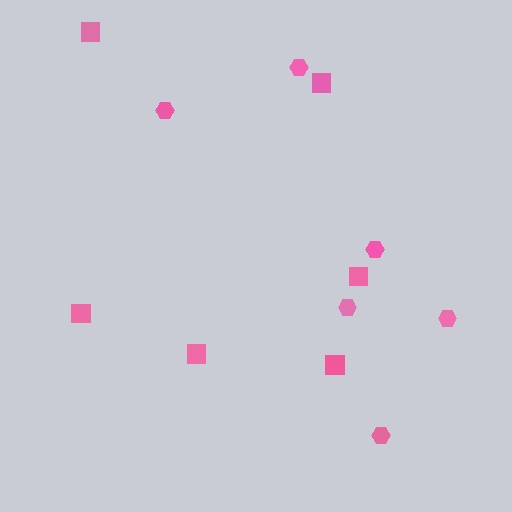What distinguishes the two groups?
There are 2 groups: one group of hexagons (6) and one group of squares (6).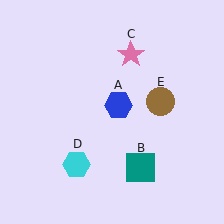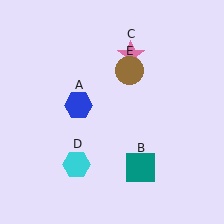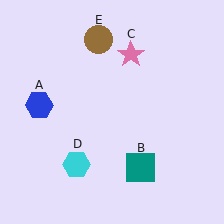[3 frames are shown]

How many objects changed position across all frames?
2 objects changed position: blue hexagon (object A), brown circle (object E).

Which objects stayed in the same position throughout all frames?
Teal square (object B) and pink star (object C) and cyan hexagon (object D) remained stationary.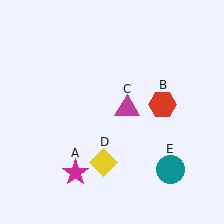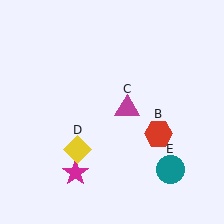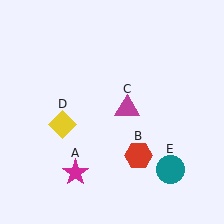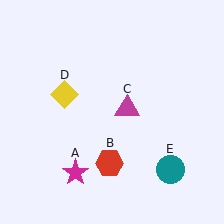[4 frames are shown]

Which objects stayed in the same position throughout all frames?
Magenta star (object A) and magenta triangle (object C) and teal circle (object E) remained stationary.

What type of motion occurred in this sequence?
The red hexagon (object B), yellow diamond (object D) rotated clockwise around the center of the scene.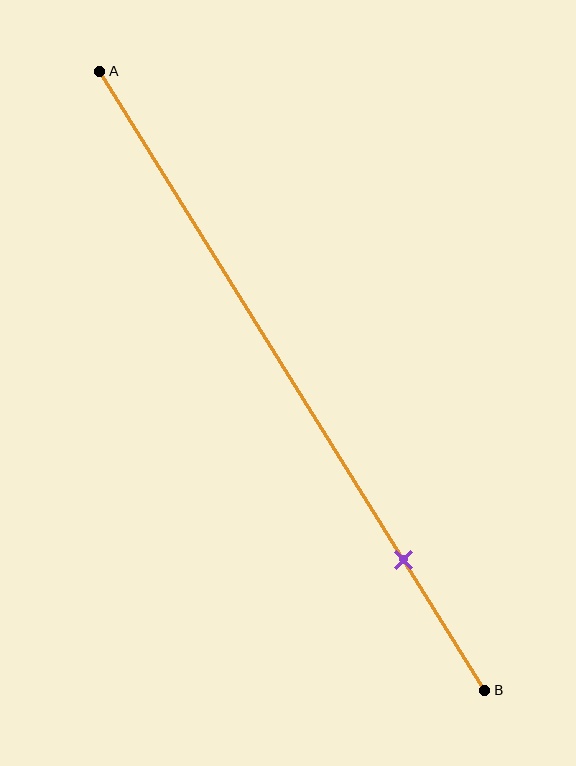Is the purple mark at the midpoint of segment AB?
No, the mark is at about 80% from A, not at the 50% midpoint.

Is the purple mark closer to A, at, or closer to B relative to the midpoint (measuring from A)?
The purple mark is closer to point B than the midpoint of segment AB.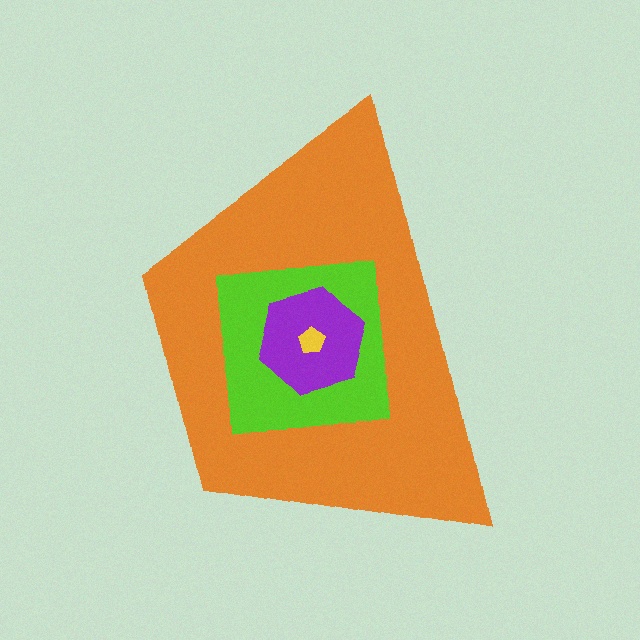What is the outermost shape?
The orange trapezoid.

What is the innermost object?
The yellow pentagon.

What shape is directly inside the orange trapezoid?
The lime square.